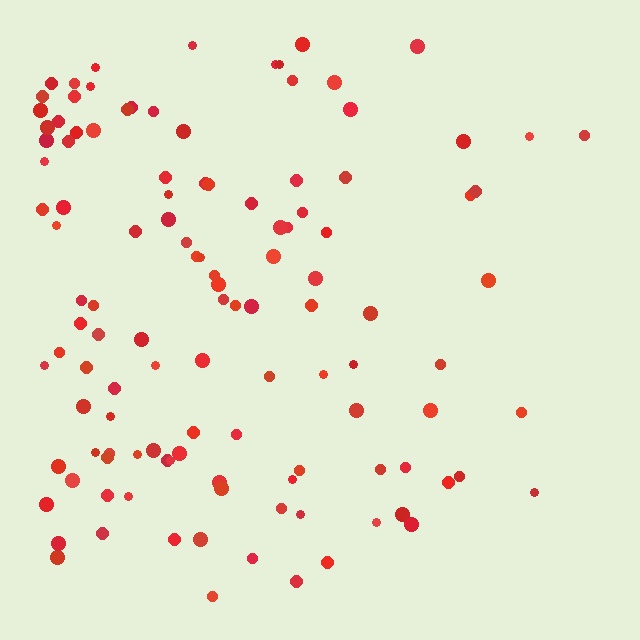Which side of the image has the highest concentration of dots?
The left.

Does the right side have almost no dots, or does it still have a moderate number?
Still a moderate number, just noticeably fewer than the left.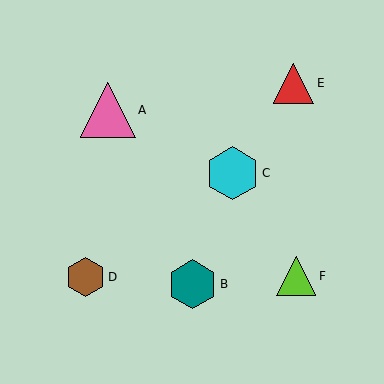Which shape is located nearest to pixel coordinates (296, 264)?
The lime triangle (labeled F) at (296, 276) is nearest to that location.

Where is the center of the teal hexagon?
The center of the teal hexagon is at (192, 284).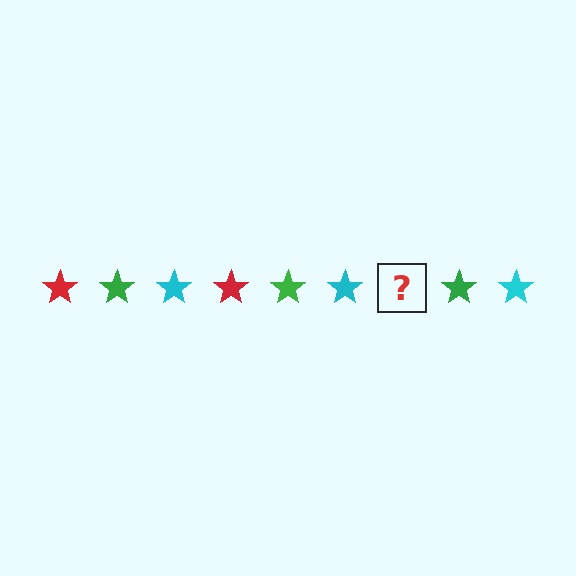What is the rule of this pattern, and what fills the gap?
The rule is that the pattern cycles through red, green, cyan stars. The gap should be filled with a red star.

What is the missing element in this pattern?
The missing element is a red star.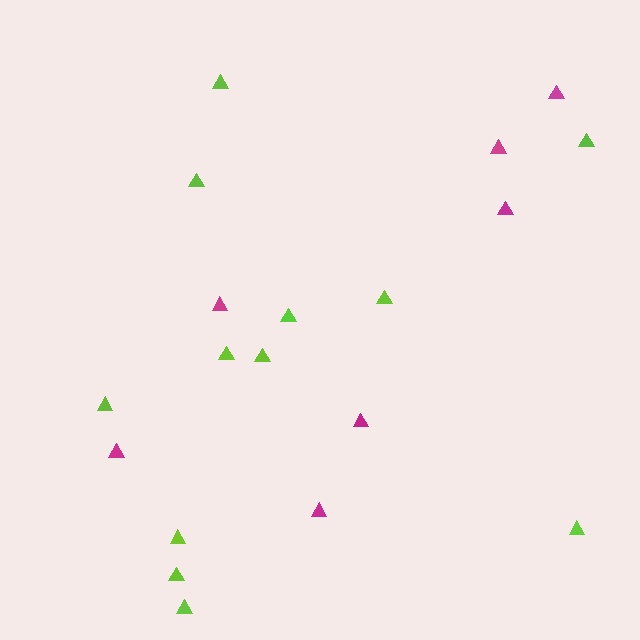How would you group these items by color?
There are 2 groups: one group of lime triangles (12) and one group of magenta triangles (7).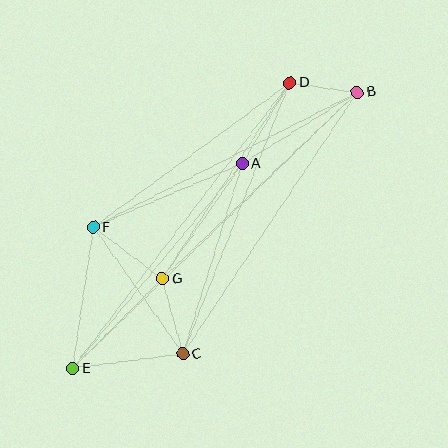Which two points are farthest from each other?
Points B and E are farthest from each other.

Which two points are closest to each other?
Points B and D are closest to each other.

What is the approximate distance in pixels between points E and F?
The distance between E and F is approximately 143 pixels.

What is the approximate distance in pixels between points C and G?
The distance between C and G is approximately 77 pixels.